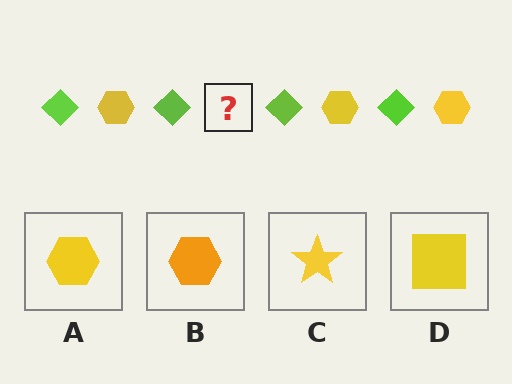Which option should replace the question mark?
Option A.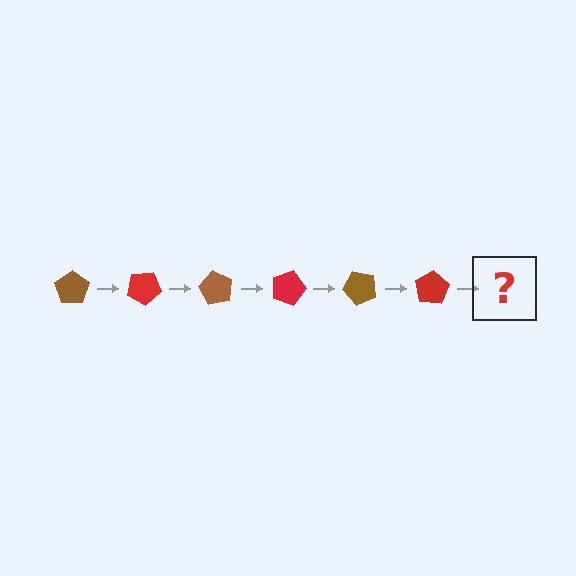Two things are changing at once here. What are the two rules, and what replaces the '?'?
The two rules are that it rotates 30 degrees each step and the color cycles through brown and red. The '?' should be a brown pentagon, rotated 180 degrees from the start.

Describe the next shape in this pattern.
It should be a brown pentagon, rotated 180 degrees from the start.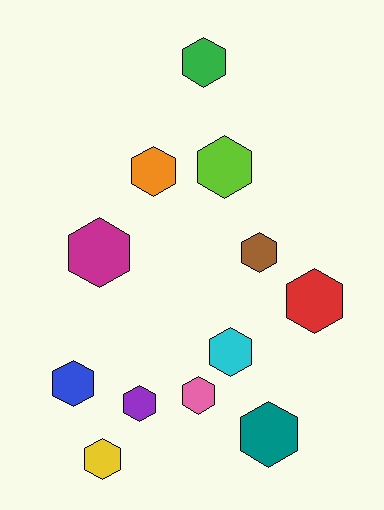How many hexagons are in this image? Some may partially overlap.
There are 12 hexagons.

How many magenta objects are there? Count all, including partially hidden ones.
There is 1 magenta object.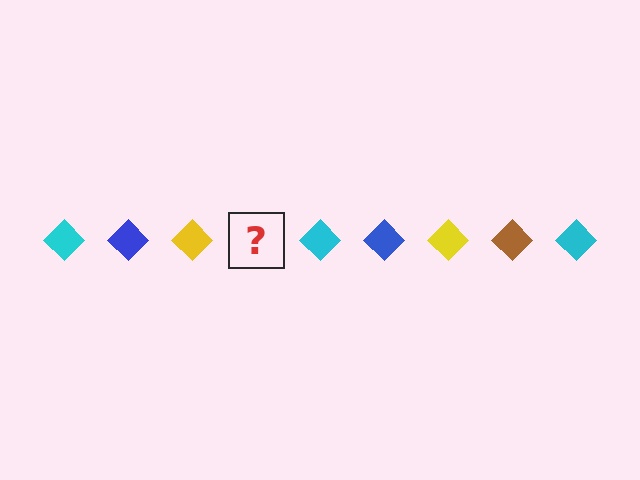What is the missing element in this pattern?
The missing element is a brown diamond.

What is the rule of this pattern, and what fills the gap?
The rule is that the pattern cycles through cyan, blue, yellow, brown diamonds. The gap should be filled with a brown diamond.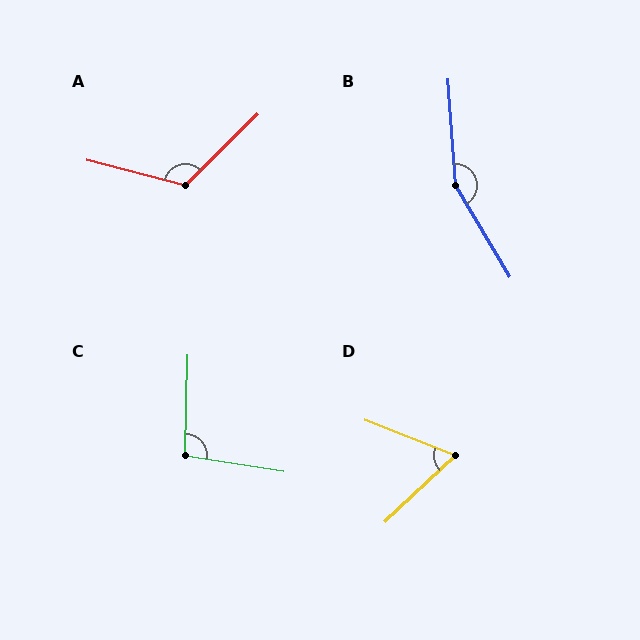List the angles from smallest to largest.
D (65°), C (98°), A (121°), B (153°).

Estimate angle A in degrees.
Approximately 121 degrees.